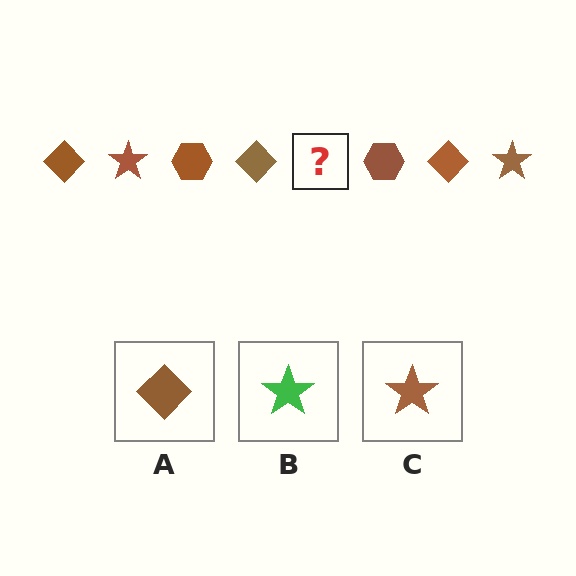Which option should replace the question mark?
Option C.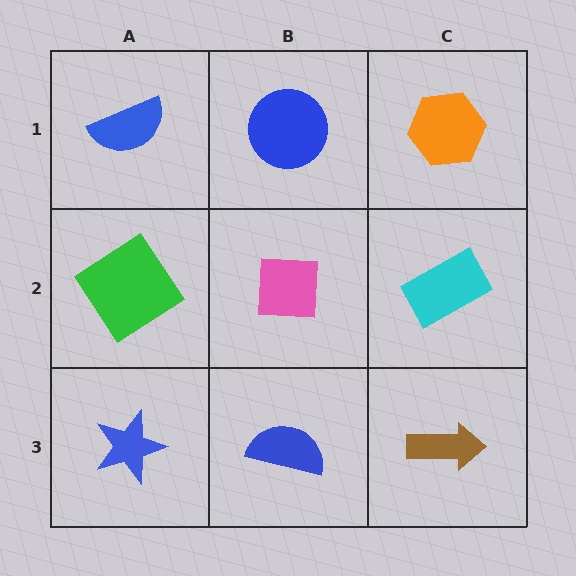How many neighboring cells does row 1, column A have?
2.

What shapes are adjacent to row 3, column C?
A cyan rectangle (row 2, column C), a blue semicircle (row 3, column B).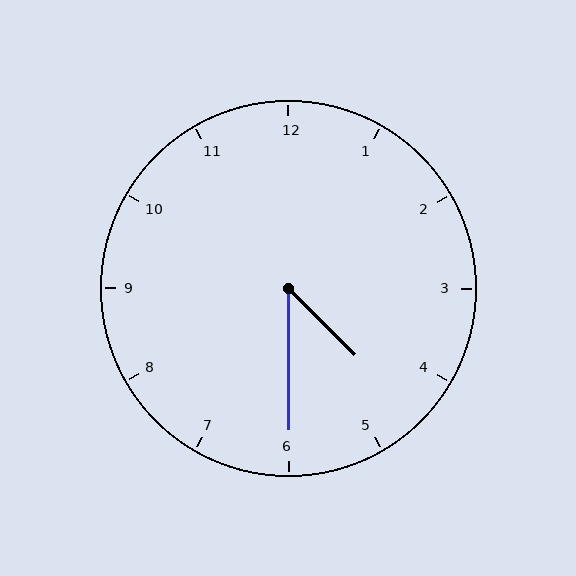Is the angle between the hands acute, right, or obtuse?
It is acute.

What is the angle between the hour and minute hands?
Approximately 45 degrees.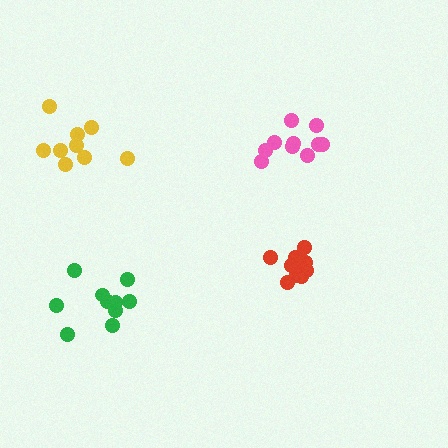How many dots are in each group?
Group 1: 10 dots, Group 2: 12 dots, Group 3: 9 dots, Group 4: 10 dots (41 total).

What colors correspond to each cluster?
The clusters are colored: green, red, yellow, pink.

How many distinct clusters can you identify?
There are 4 distinct clusters.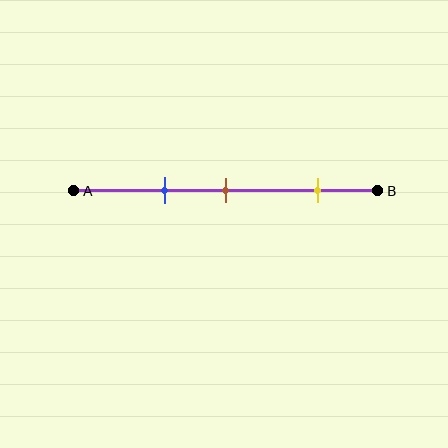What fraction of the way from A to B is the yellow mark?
The yellow mark is approximately 80% (0.8) of the way from A to B.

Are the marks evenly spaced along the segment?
No, the marks are not evenly spaced.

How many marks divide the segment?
There are 3 marks dividing the segment.